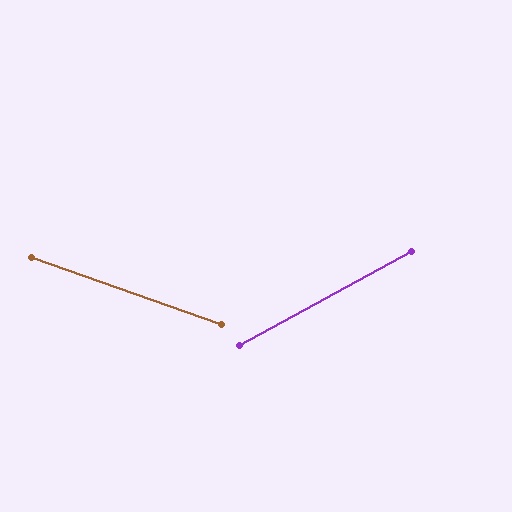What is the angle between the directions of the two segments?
Approximately 48 degrees.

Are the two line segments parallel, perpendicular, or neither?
Neither parallel nor perpendicular — they differ by about 48°.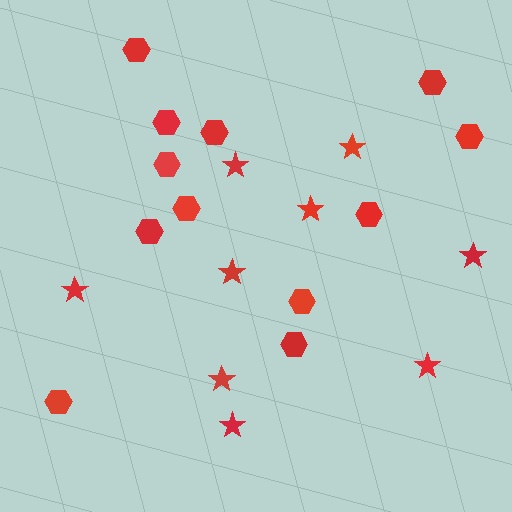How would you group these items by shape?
There are 2 groups: one group of hexagons (12) and one group of stars (9).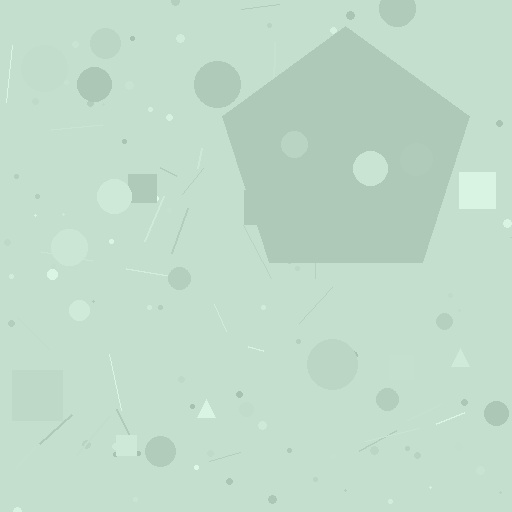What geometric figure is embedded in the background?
A pentagon is embedded in the background.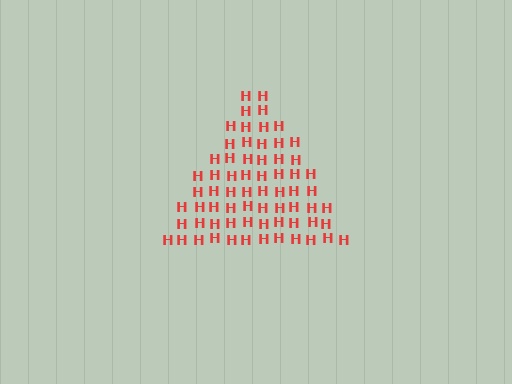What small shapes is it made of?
It is made of small letter H's.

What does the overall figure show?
The overall figure shows a triangle.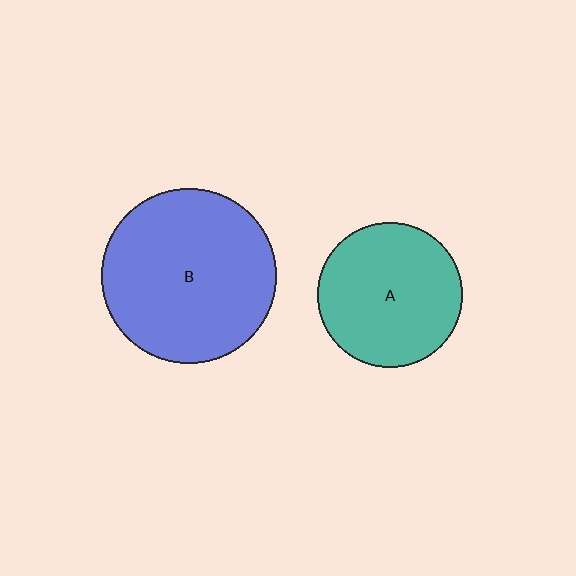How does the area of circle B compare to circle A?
Approximately 1.4 times.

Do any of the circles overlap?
No, none of the circles overlap.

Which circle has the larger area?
Circle B (blue).